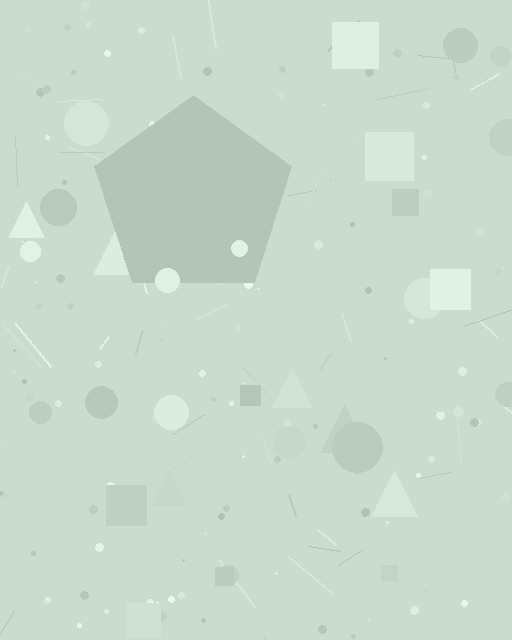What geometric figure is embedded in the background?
A pentagon is embedded in the background.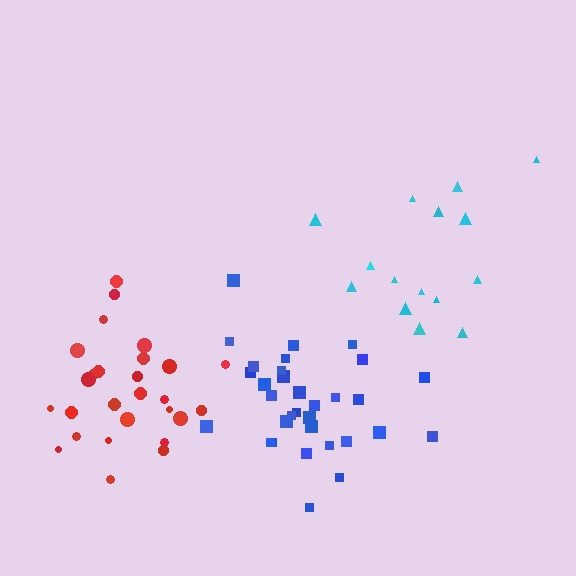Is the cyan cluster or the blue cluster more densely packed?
Blue.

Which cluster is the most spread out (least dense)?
Cyan.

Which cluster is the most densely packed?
Red.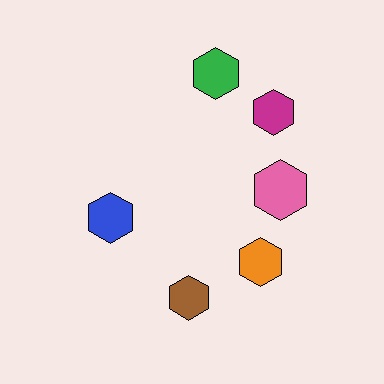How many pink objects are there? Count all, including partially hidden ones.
There is 1 pink object.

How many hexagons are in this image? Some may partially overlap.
There are 6 hexagons.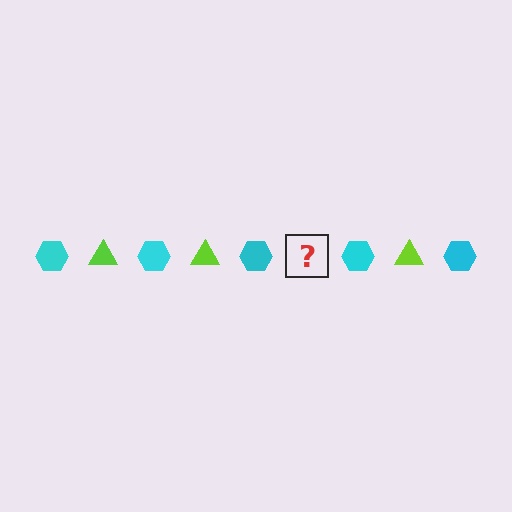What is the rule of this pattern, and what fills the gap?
The rule is that the pattern alternates between cyan hexagon and lime triangle. The gap should be filled with a lime triangle.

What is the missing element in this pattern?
The missing element is a lime triangle.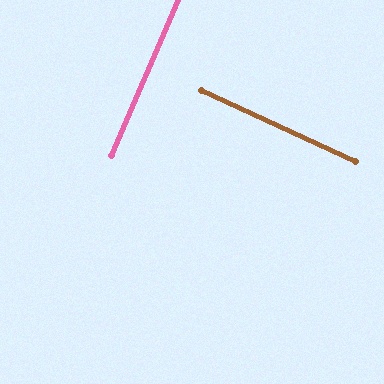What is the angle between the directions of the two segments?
Approximately 89 degrees.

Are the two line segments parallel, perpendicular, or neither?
Perpendicular — they meet at approximately 89°.